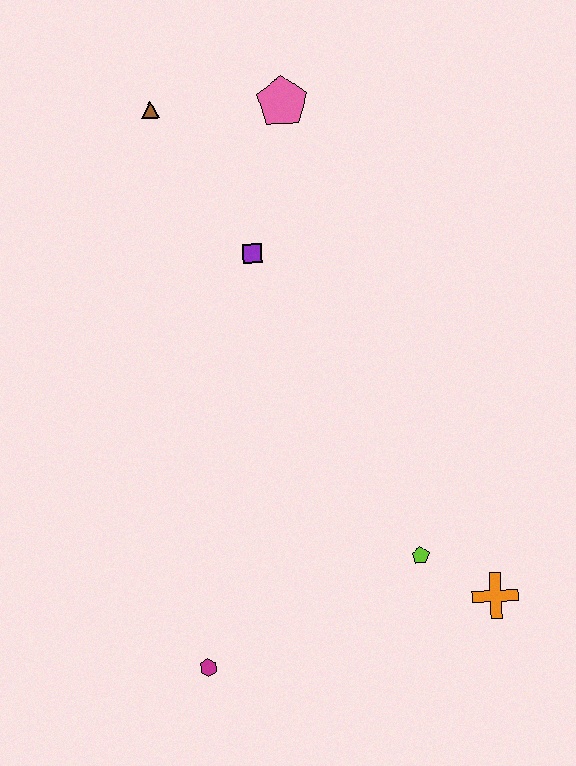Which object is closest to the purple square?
The pink pentagon is closest to the purple square.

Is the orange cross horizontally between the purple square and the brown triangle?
No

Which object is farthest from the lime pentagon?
The brown triangle is farthest from the lime pentagon.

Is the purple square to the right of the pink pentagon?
No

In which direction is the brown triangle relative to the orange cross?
The brown triangle is above the orange cross.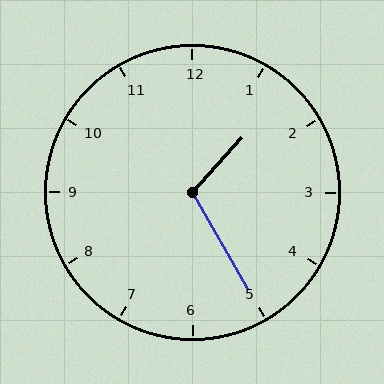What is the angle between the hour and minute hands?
Approximately 108 degrees.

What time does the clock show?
1:25.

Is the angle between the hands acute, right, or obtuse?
It is obtuse.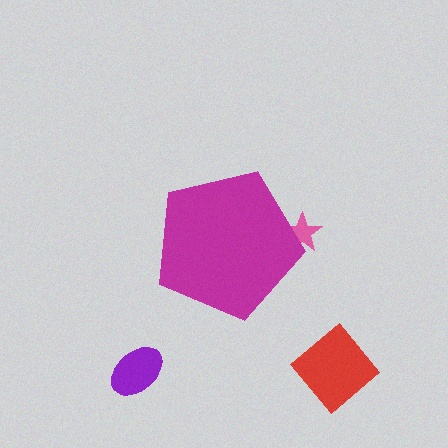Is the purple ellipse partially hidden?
No, the purple ellipse is fully visible.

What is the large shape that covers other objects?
A magenta pentagon.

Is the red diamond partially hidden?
No, the red diamond is fully visible.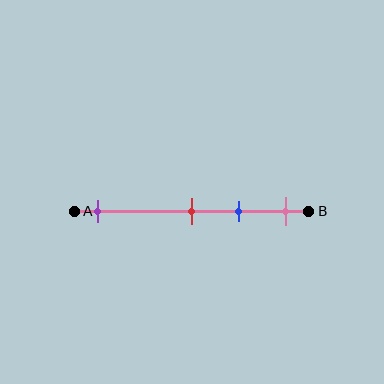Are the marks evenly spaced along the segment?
No, the marks are not evenly spaced.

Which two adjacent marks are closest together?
The red and blue marks are the closest adjacent pair.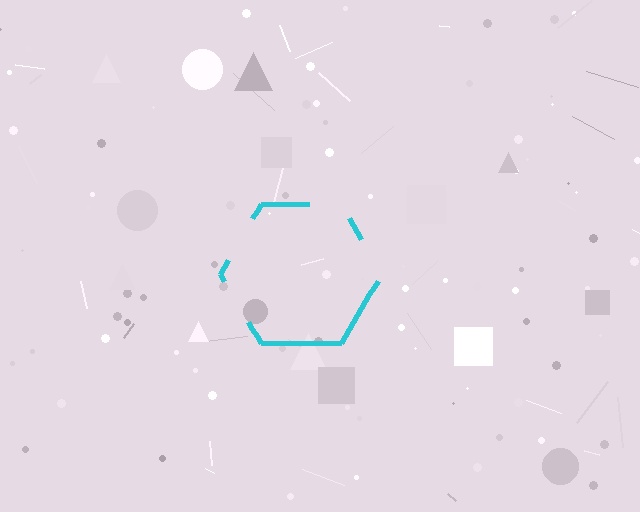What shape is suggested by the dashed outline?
The dashed outline suggests a hexagon.